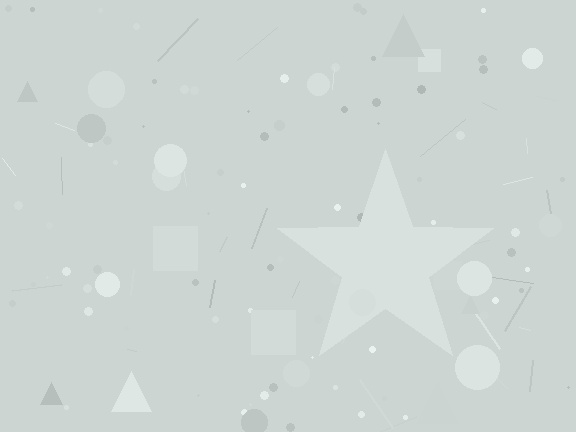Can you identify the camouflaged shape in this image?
The camouflaged shape is a star.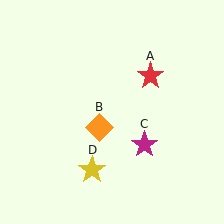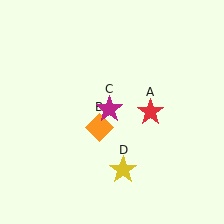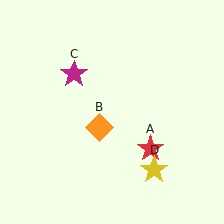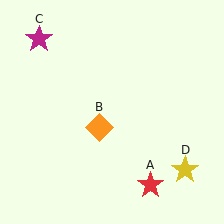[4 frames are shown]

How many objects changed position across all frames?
3 objects changed position: red star (object A), magenta star (object C), yellow star (object D).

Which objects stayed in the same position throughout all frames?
Orange diamond (object B) remained stationary.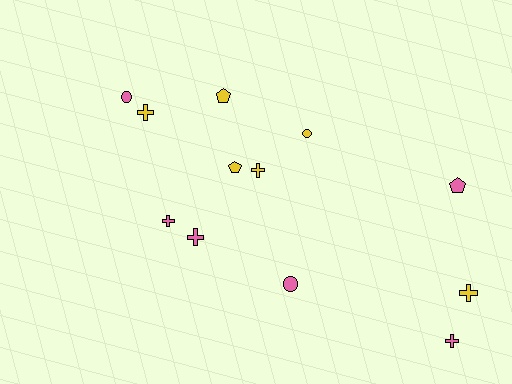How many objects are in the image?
There are 12 objects.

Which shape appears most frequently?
Cross, with 6 objects.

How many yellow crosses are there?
There are 3 yellow crosses.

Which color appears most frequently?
Yellow, with 6 objects.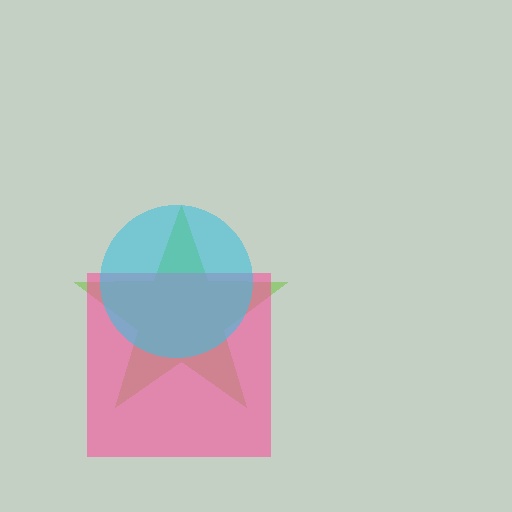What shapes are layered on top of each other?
The layered shapes are: a lime star, a pink square, a cyan circle.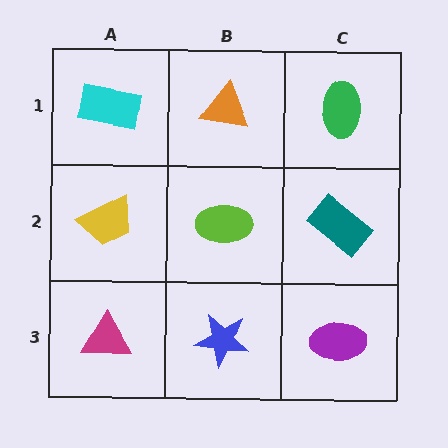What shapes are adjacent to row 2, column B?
An orange triangle (row 1, column B), a blue star (row 3, column B), a yellow trapezoid (row 2, column A), a teal rectangle (row 2, column C).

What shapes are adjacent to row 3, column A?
A yellow trapezoid (row 2, column A), a blue star (row 3, column B).